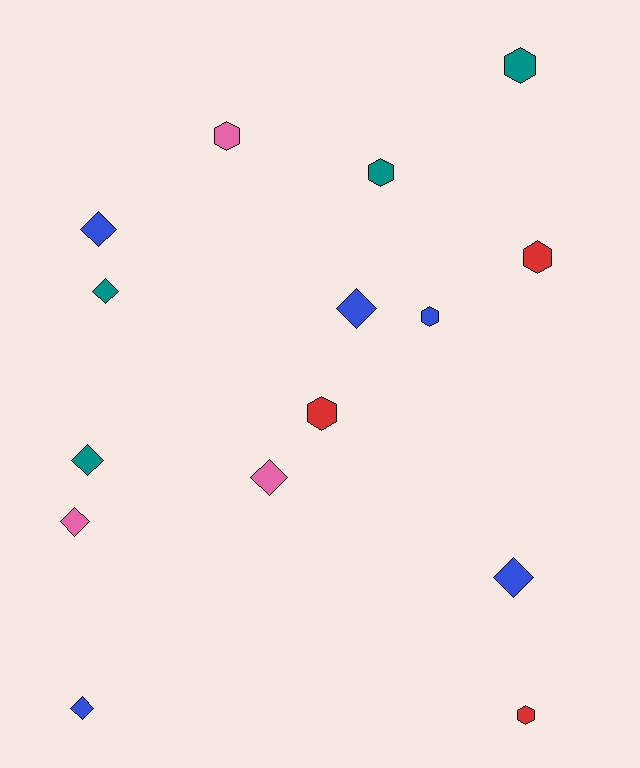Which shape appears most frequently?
Diamond, with 8 objects.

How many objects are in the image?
There are 15 objects.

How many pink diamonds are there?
There are 2 pink diamonds.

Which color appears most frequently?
Blue, with 5 objects.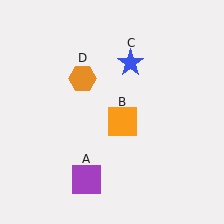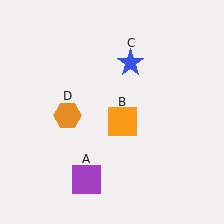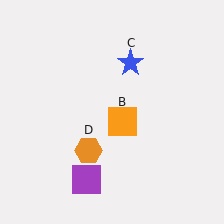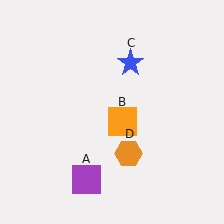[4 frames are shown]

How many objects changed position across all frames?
1 object changed position: orange hexagon (object D).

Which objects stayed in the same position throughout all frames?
Purple square (object A) and orange square (object B) and blue star (object C) remained stationary.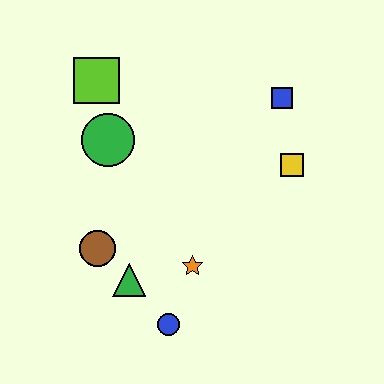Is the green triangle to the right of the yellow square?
No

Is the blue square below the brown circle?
No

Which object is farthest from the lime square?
The blue circle is farthest from the lime square.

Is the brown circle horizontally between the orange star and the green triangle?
No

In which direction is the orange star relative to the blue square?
The orange star is below the blue square.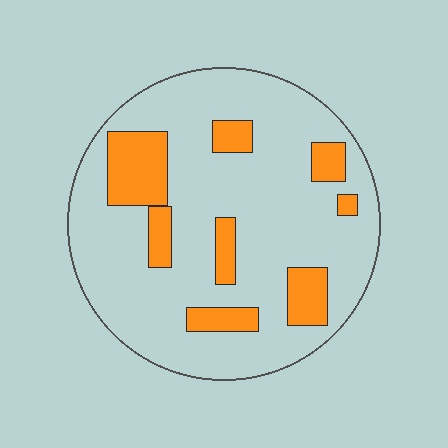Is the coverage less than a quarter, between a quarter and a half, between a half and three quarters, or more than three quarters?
Less than a quarter.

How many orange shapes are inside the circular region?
8.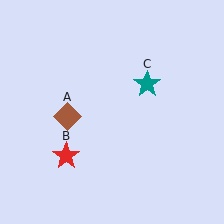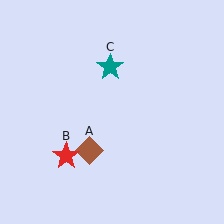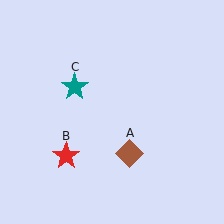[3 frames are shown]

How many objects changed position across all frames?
2 objects changed position: brown diamond (object A), teal star (object C).